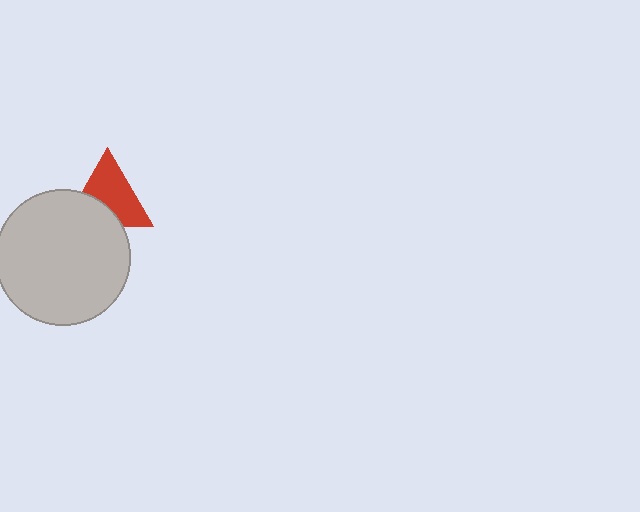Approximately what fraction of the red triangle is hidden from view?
Roughly 35% of the red triangle is hidden behind the light gray circle.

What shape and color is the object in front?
The object in front is a light gray circle.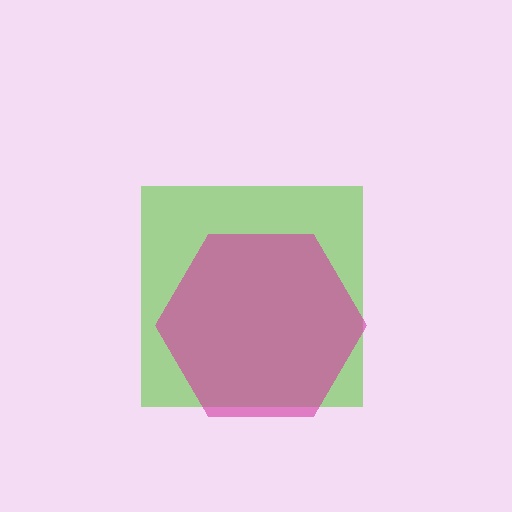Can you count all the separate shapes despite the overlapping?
Yes, there are 2 separate shapes.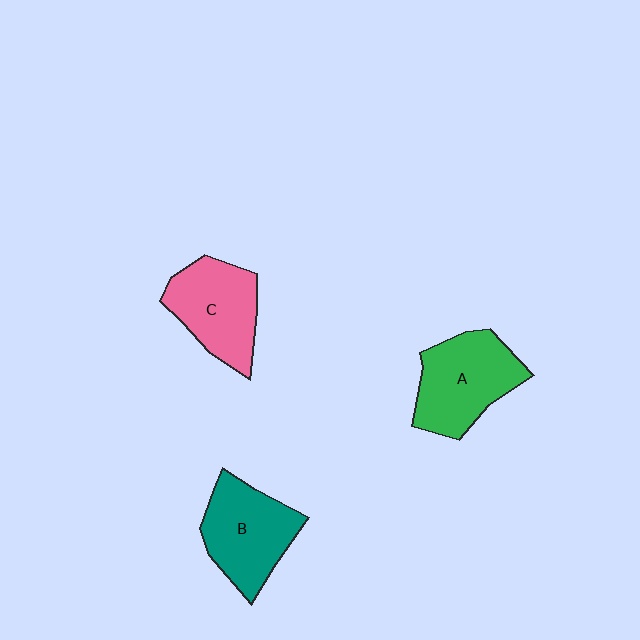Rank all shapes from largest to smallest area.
From largest to smallest: A (green), B (teal), C (pink).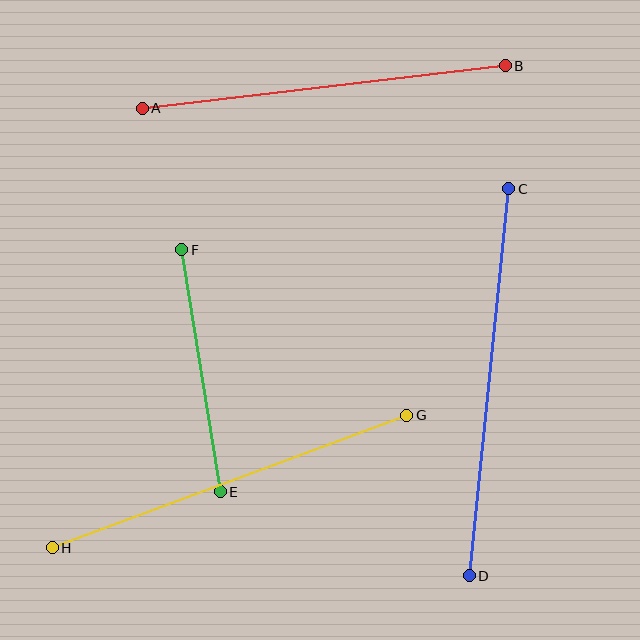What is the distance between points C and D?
The distance is approximately 389 pixels.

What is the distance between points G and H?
The distance is approximately 379 pixels.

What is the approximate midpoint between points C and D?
The midpoint is at approximately (489, 382) pixels.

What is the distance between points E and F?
The distance is approximately 245 pixels.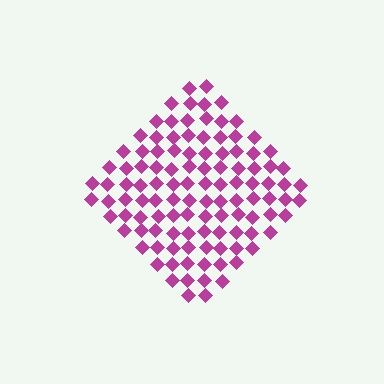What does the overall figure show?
The overall figure shows a diamond.